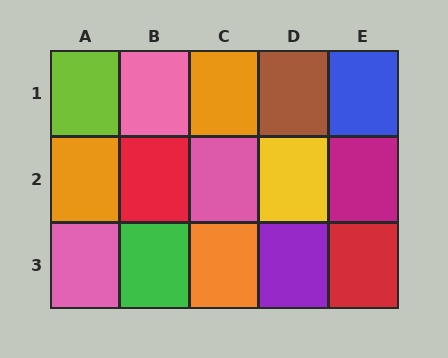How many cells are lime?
1 cell is lime.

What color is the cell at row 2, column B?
Red.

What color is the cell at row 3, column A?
Pink.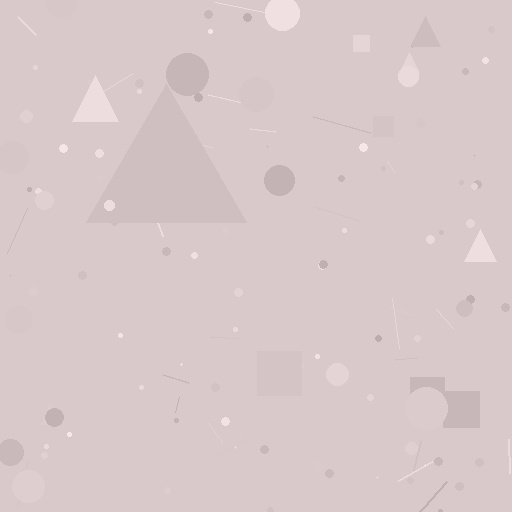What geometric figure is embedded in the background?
A triangle is embedded in the background.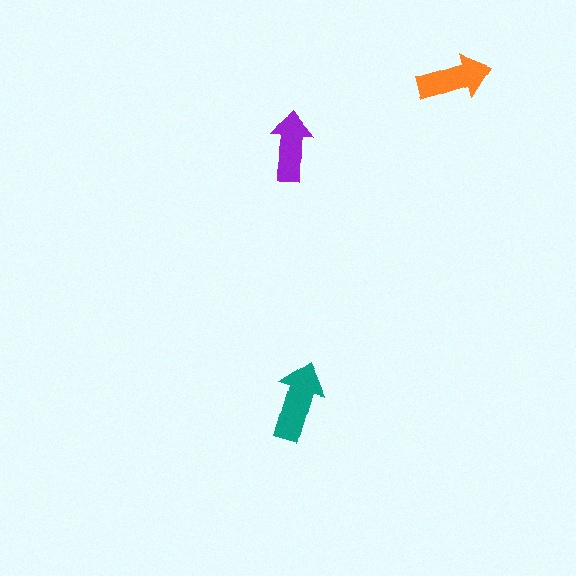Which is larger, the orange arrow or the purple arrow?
The orange one.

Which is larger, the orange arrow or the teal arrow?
The teal one.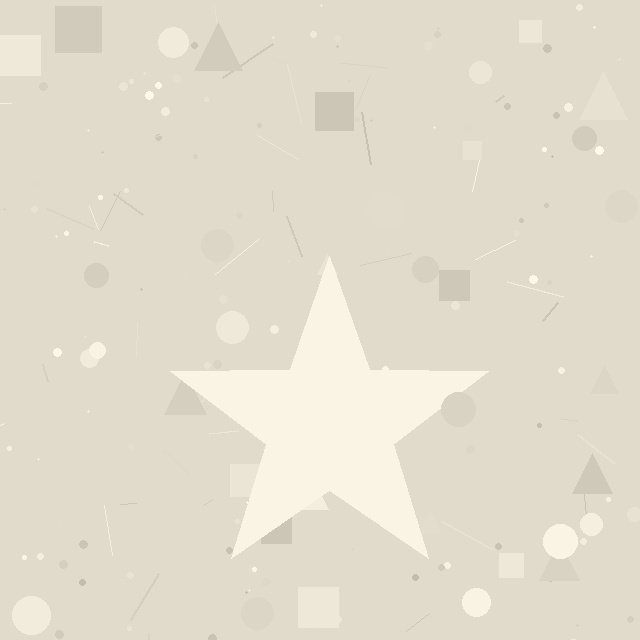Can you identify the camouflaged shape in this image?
The camouflaged shape is a star.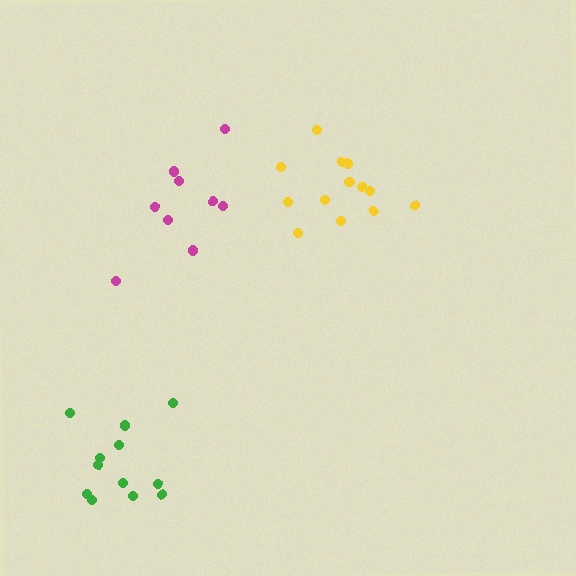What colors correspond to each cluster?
The clusters are colored: magenta, green, yellow.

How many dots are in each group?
Group 1: 9 dots, Group 2: 13 dots, Group 3: 13 dots (35 total).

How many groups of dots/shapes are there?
There are 3 groups.